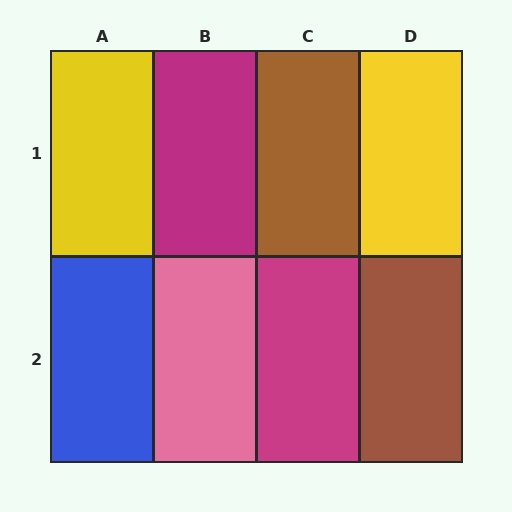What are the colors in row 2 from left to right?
Blue, pink, magenta, brown.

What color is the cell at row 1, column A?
Yellow.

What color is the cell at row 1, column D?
Yellow.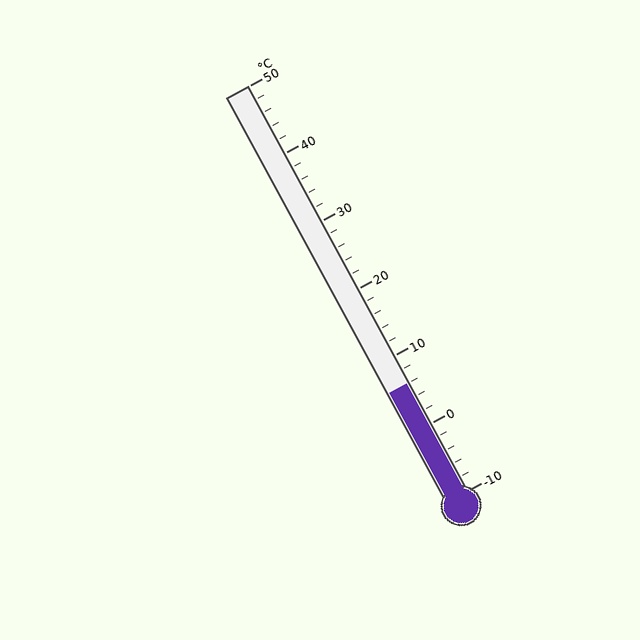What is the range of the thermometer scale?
The thermometer scale ranges from -10°C to 50°C.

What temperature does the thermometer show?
The thermometer shows approximately 6°C.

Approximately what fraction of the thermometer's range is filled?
The thermometer is filled to approximately 25% of its range.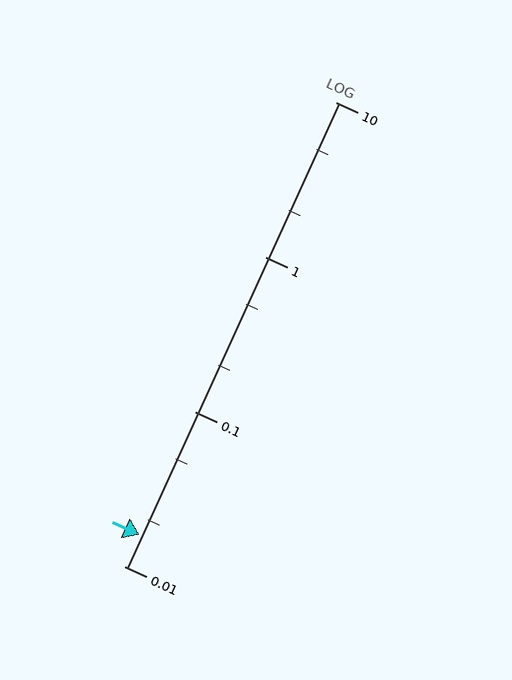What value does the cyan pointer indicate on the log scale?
The pointer indicates approximately 0.016.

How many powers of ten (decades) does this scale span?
The scale spans 3 decades, from 0.01 to 10.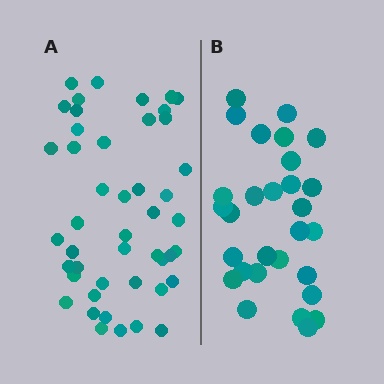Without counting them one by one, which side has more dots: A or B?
Region A (the left region) has more dots.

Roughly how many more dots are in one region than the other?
Region A has approximately 15 more dots than region B.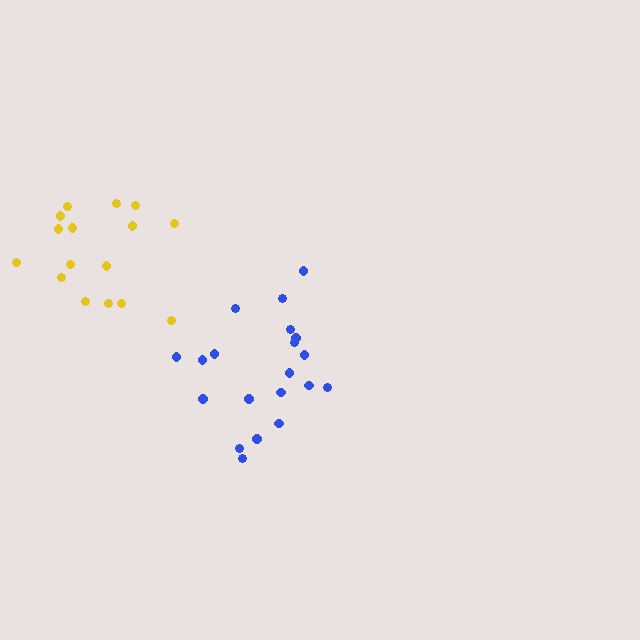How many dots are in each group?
Group 1: 16 dots, Group 2: 20 dots (36 total).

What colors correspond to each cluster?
The clusters are colored: yellow, blue.